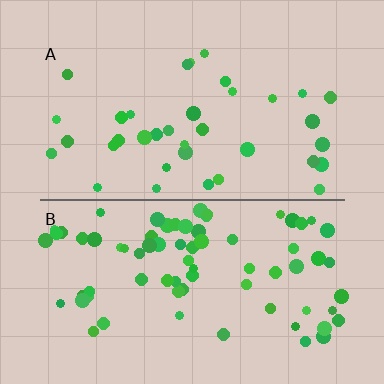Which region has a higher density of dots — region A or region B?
B (the bottom).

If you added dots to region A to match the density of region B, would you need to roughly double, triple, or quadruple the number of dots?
Approximately double.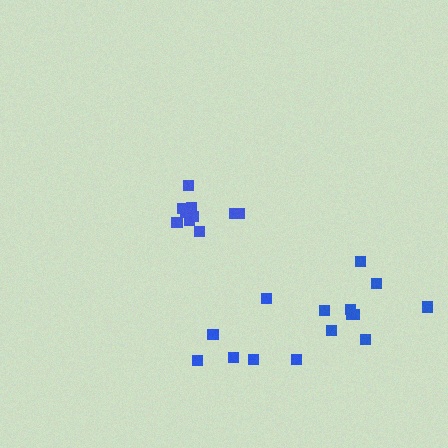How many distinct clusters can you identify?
There are 3 distinct clusters.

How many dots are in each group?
Group 1: 10 dots, Group 2: 9 dots, Group 3: 6 dots (25 total).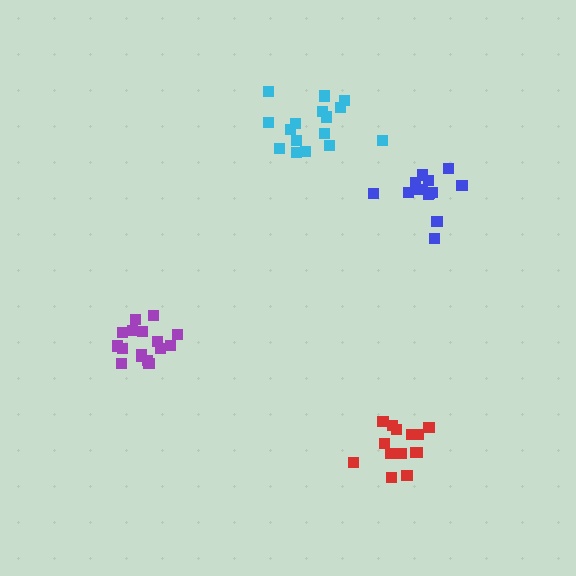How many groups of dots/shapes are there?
There are 4 groups.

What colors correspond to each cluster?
The clusters are colored: cyan, blue, purple, red.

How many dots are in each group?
Group 1: 16 dots, Group 2: 14 dots, Group 3: 16 dots, Group 4: 15 dots (61 total).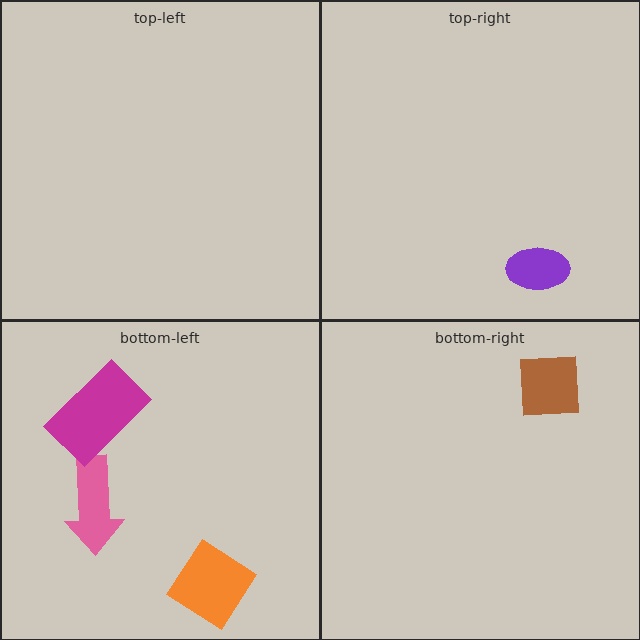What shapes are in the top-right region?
The purple ellipse.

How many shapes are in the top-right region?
1.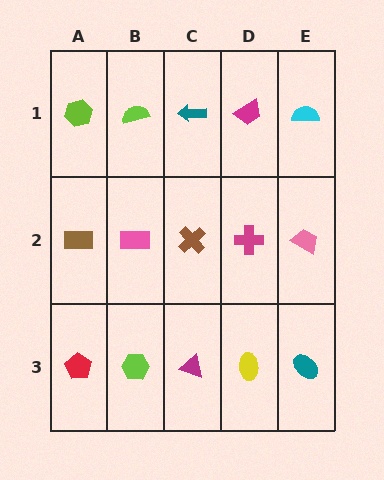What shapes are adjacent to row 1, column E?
A pink trapezoid (row 2, column E), a magenta trapezoid (row 1, column D).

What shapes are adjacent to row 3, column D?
A magenta cross (row 2, column D), a magenta triangle (row 3, column C), a teal ellipse (row 3, column E).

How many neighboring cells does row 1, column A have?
2.